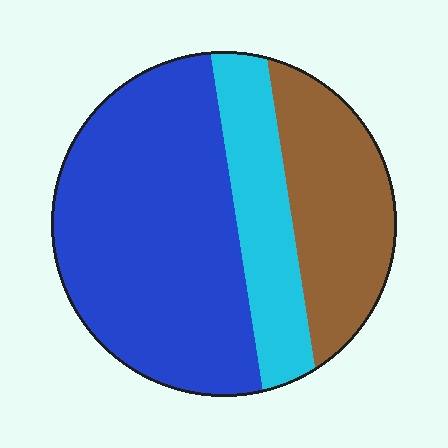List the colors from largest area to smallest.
From largest to smallest: blue, brown, cyan.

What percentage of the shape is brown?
Brown covers roughly 25% of the shape.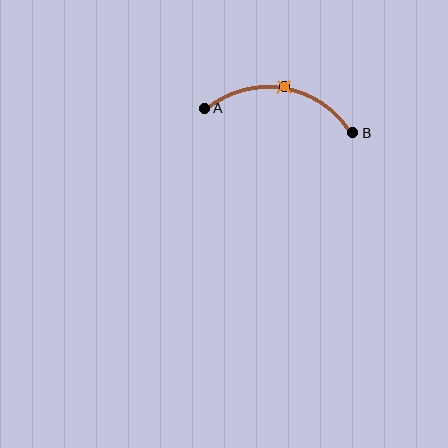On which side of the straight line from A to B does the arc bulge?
The arc bulges above the straight line connecting A and B.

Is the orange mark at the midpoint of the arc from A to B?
Yes. The orange mark lies on the arc at equal arc-length from both A and B — it is the arc midpoint.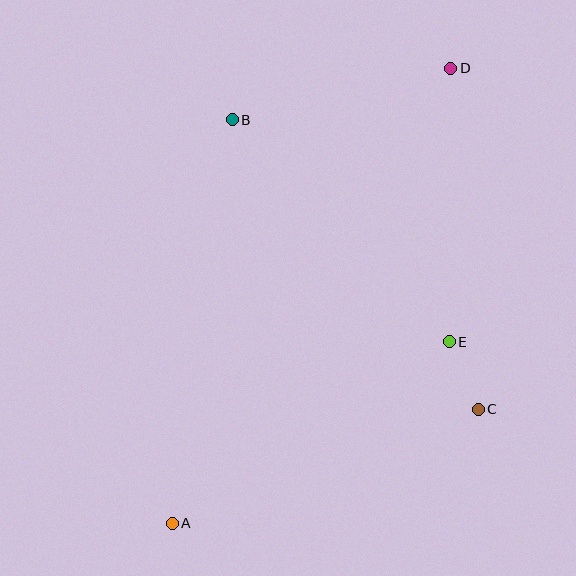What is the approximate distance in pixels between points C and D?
The distance between C and D is approximately 342 pixels.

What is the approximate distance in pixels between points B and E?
The distance between B and E is approximately 311 pixels.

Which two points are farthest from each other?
Points A and D are farthest from each other.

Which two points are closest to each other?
Points C and E are closest to each other.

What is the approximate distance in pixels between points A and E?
The distance between A and E is approximately 331 pixels.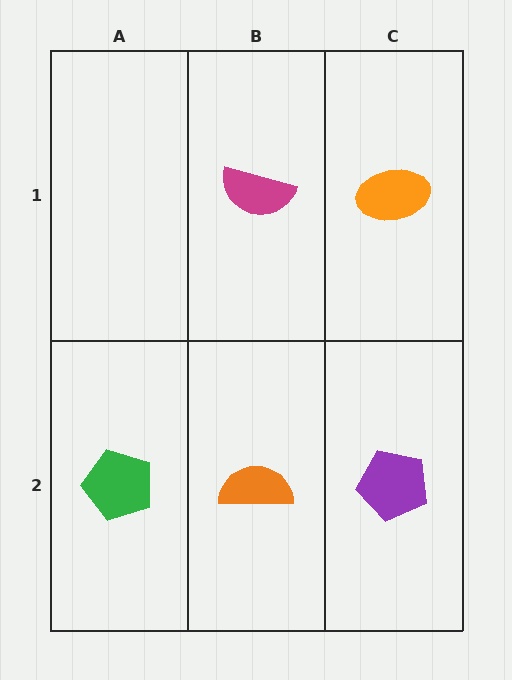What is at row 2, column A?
A green pentagon.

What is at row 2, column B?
An orange semicircle.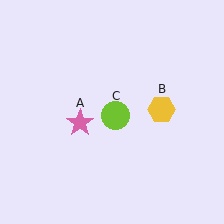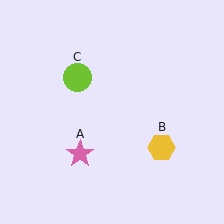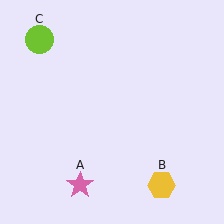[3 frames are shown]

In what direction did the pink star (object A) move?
The pink star (object A) moved down.